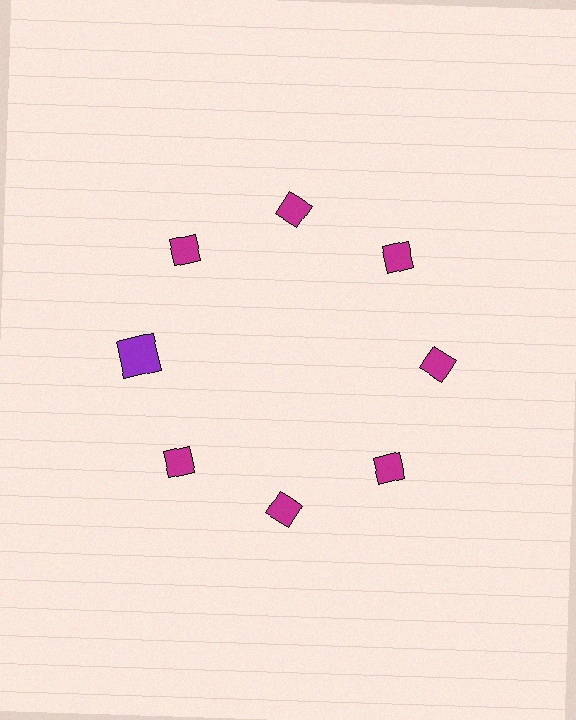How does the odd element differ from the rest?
It differs in both color (purple instead of magenta) and shape (square instead of diamond).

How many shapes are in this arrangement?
There are 8 shapes arranged in a ring pattern.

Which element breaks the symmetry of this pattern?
The purple square at roughly the 9 o'clock position breaks the symmetry. All other shapes are magenta diamonds.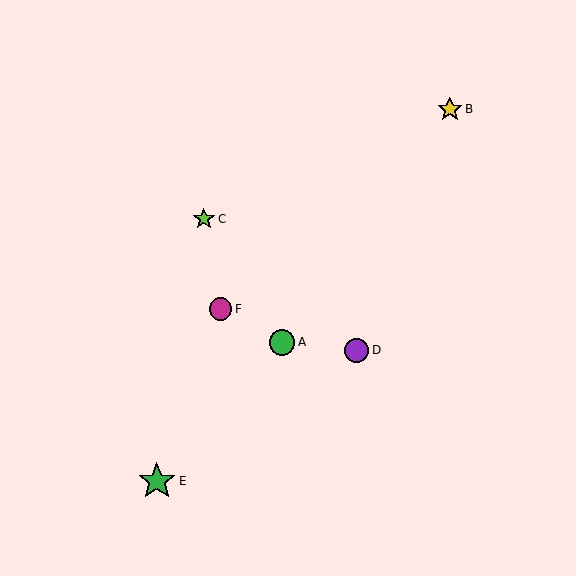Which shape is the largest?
The green star (labeled E) is the largest.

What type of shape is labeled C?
Shape C is a lime star.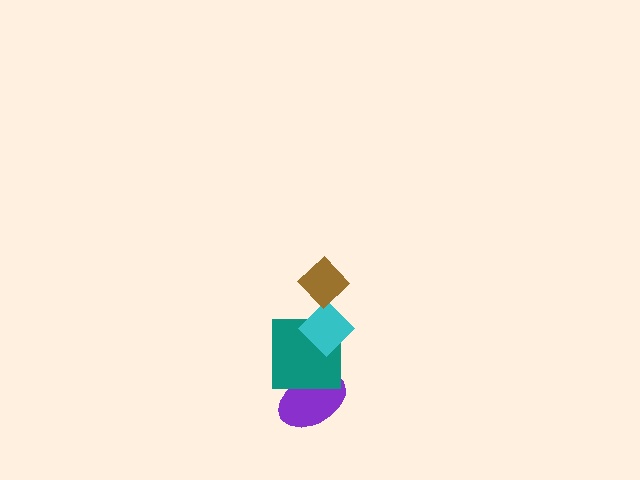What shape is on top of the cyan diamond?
The brown diamond is on top of the cyan diamond.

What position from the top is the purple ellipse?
The purple ellipse is 4th from the top.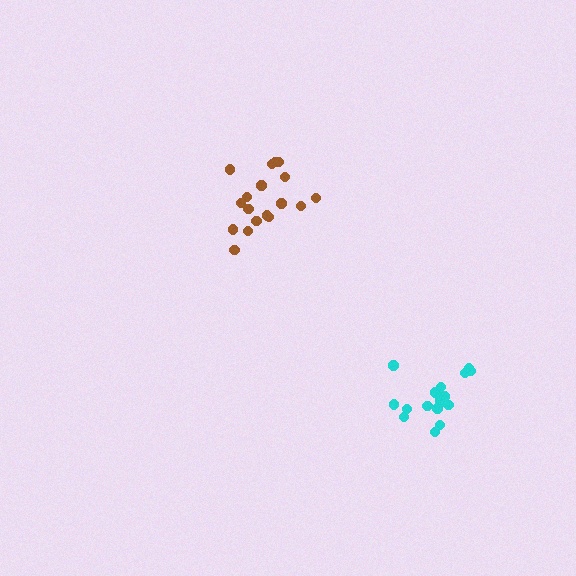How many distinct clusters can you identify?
There are 2 distinct clusters.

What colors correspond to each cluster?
The clusters are colored: brown, cyan.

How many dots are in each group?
Group 1: 19 dots, Group 2: 18 dots (37 total).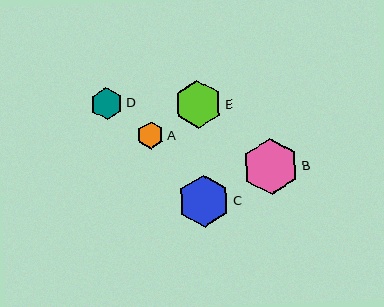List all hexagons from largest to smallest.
From largest to smallest: B, C, E, D, A.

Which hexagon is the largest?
Hexagon B is the largest with a size of approximately 56 pixels.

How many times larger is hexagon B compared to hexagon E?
Hexagon B is approximately 1.2 times the size of hexagon E.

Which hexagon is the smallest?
Hexagon A is the smallest with a size of approximately 27 pixels.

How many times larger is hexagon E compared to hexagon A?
Hexagon E is approximately 1.7 times the size of hexagon A.